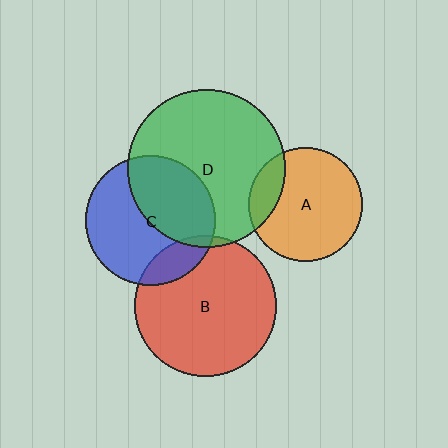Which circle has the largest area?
Circle D (green).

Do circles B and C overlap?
Yes.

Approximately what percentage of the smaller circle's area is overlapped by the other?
Approximately 15%.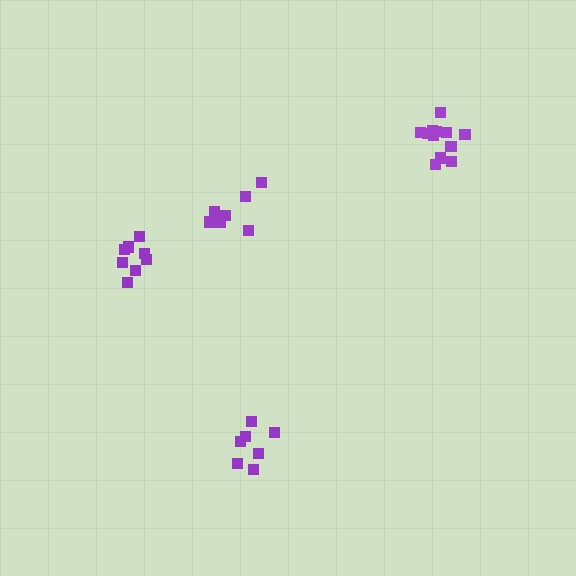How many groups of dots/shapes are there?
There are 4 groups.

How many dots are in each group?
Group 1: 8 dots, Group 2: 7 dots, Group 3: 13 dots, Group 4: 7 dots (35 total).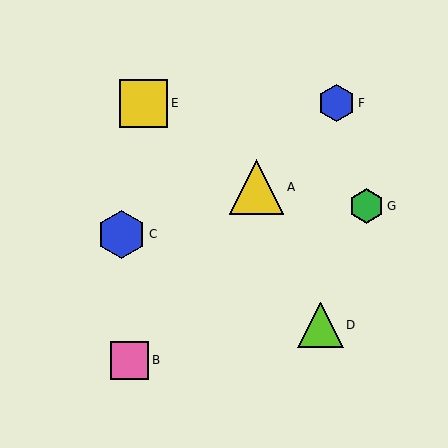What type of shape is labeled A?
Shape A is a yellow triangle.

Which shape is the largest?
The yellow triangle (labeled A) is the largest.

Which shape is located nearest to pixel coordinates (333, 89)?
The blue hexagon (labeled F) at (336, 103) is nearest to that location.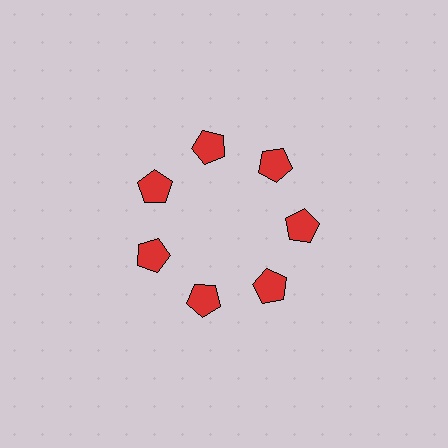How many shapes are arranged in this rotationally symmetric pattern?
There are 7 shapes, arranged in 7 groups of 1.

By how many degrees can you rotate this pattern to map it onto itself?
The pattern maps onto itself every 51 degrees of rotation.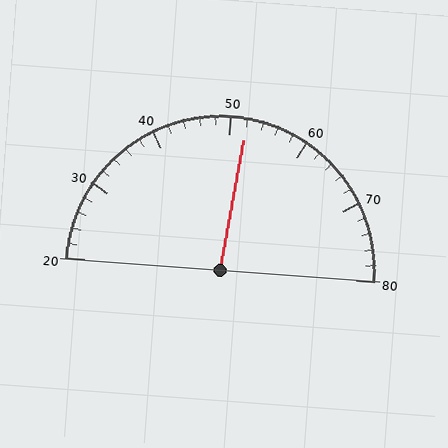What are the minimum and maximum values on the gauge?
The gauge ranges from 20 to 80.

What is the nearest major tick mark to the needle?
The nearest major tick mark is 50.